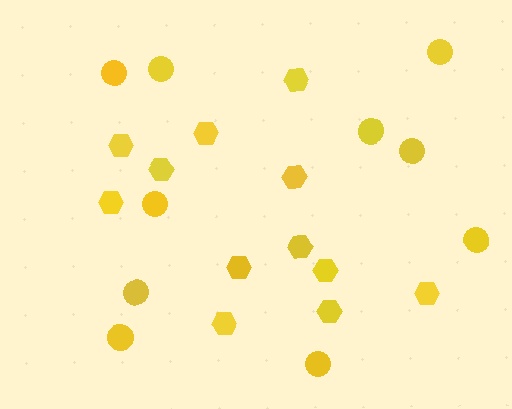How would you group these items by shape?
There are 2 groups: one group of circles (10) and one group of hexagons (12).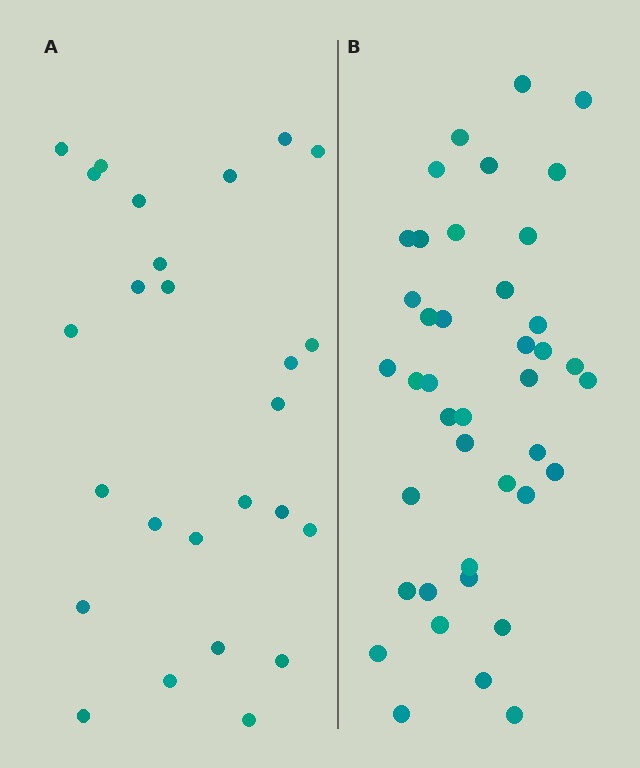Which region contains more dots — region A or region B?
Region B (the right region) has more dots.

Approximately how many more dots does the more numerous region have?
Region B has approximately 15 more dots than region A.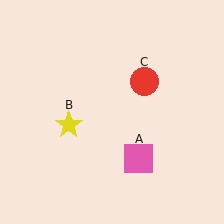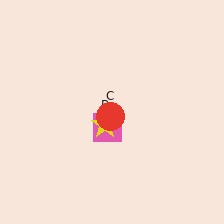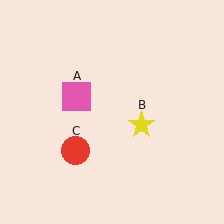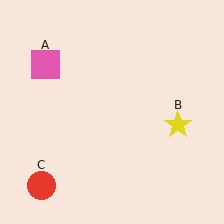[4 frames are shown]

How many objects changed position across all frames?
3 objects changed position: pink square (object A), yellow star (object B), red circle (object C).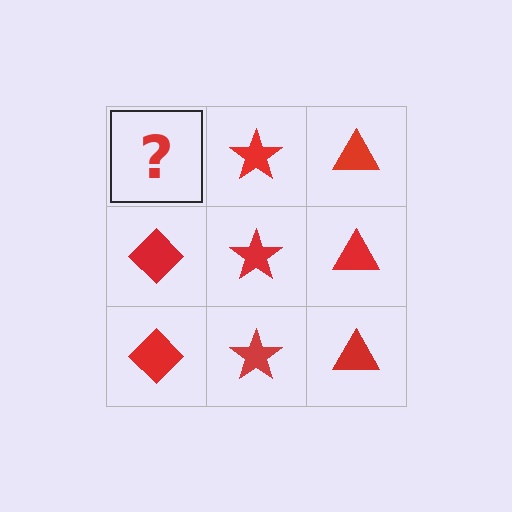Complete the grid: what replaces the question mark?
The question mark should be replaced with a red diamond.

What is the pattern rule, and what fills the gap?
The rule is that each column has a consistent shape. The gap should be filled with a red diamond.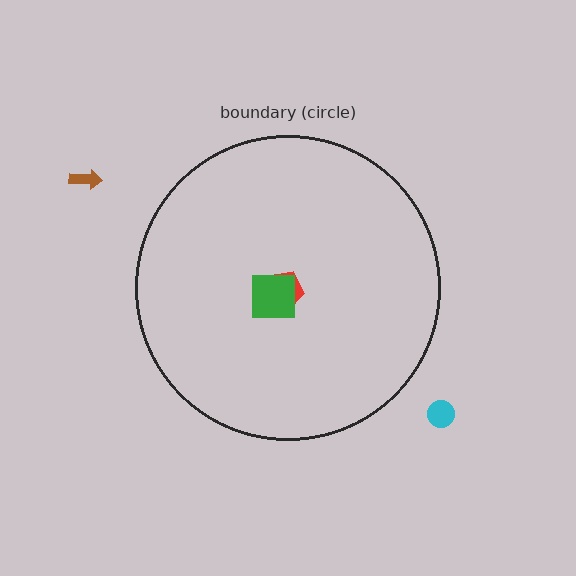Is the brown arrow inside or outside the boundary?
Outside.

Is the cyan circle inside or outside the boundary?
Outside.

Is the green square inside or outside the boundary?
Inside.